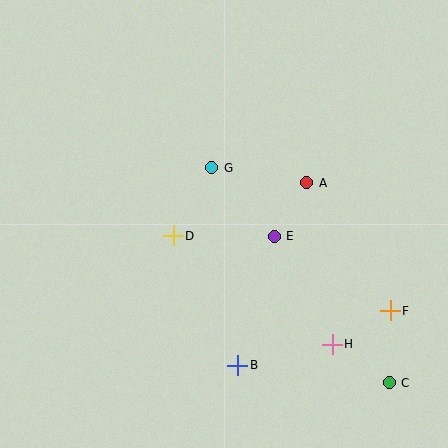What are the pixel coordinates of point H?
Point H is at (332, 344).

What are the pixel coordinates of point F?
Point F is at (390, 311).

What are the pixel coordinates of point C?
Point C is at (389, 383).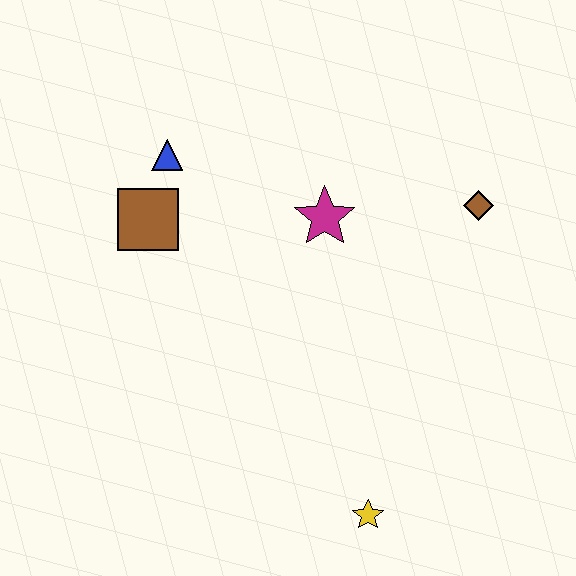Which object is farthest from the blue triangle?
The yellow star is farthest from the blue triangle.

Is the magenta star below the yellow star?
No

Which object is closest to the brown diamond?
The magenta star is closest to the brown diamond.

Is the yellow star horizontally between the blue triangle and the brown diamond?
Yes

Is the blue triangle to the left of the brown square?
No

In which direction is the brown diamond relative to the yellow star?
The brown diamond is above the yellow star.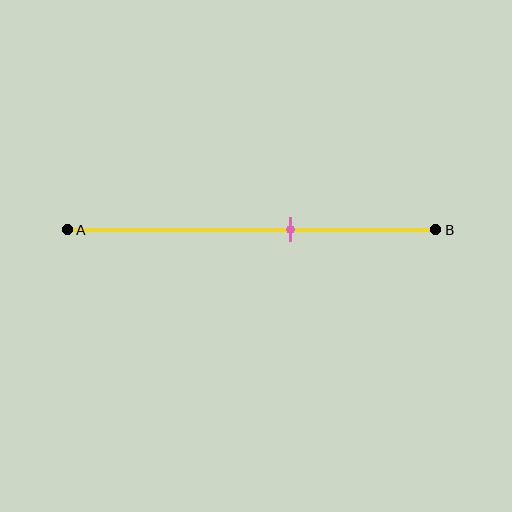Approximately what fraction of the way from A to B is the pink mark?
The pink mark is approximately 60% of the way from A to B.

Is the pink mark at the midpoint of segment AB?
No, the mark is at about 60% from A, not at the 50% midpoint.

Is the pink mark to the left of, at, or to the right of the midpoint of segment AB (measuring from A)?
The pink mark is to the right of the midpoint of segment AB.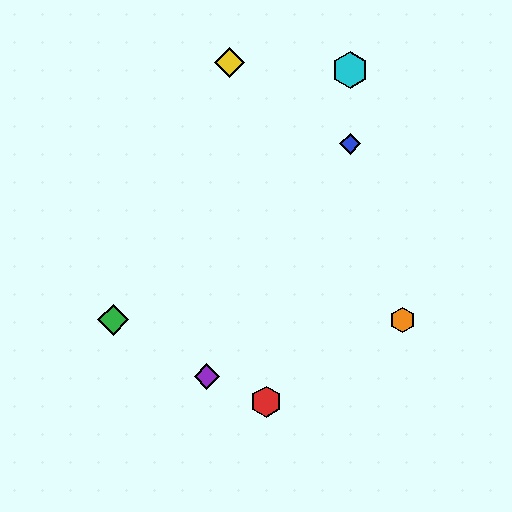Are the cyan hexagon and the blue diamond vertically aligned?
Yes, both are at x≈350.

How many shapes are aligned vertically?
2 shapes (the blue diamond, the cyan hexagon) are aligned vertically.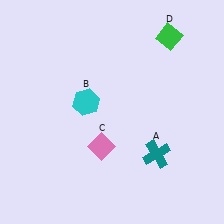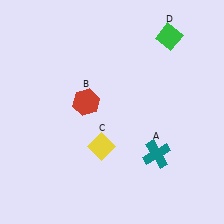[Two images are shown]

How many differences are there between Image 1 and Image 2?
There are 2 differences between the two images.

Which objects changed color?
B changed from cyan to red. C changed from pink to yellow.